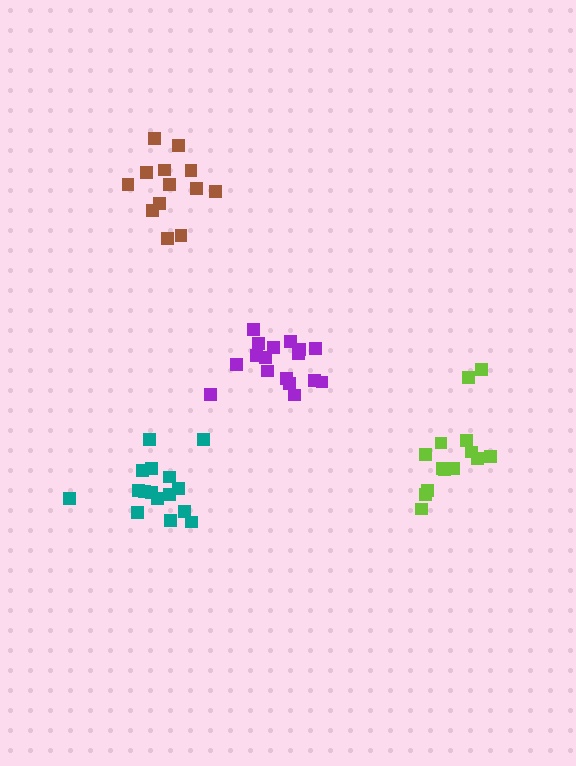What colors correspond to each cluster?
The clusters are colored: lime, teal, brown, purple.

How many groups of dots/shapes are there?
There are 4 groups.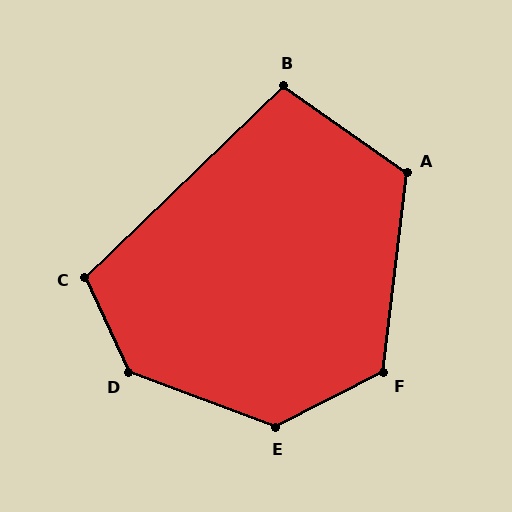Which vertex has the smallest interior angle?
B, at approximately 101 degrees.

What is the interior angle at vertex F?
Approximately 124 degrees (obtuse).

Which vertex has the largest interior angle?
D, at approximately 135 degrees.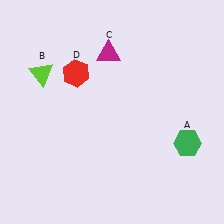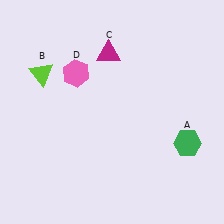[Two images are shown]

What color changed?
The hexagon (D) changed from red in Image 1 to pink in Image 2.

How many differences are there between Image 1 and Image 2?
There is 1 difference between the two images.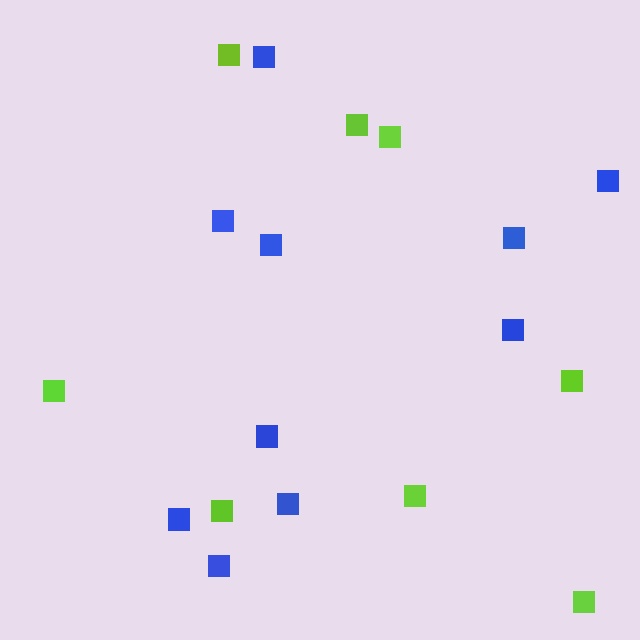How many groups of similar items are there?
There are 2 groups: one group of blue squares (10) and one group of lime squares (8).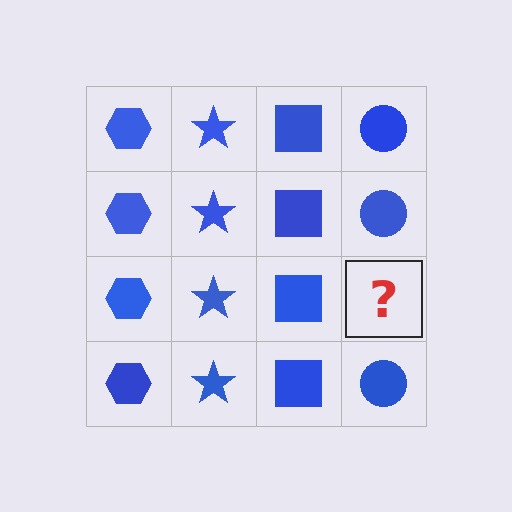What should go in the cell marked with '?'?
The missing cell should contain a blue circle.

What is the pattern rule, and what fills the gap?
The rule is that each column has a consistent shape. The gap should be filled with a blue circle.